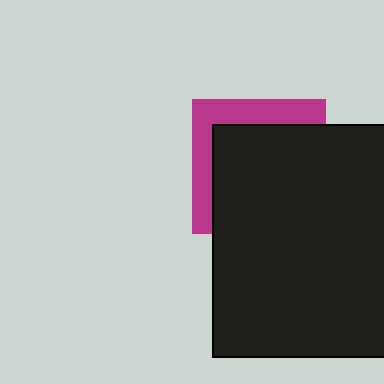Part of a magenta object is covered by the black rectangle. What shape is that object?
It is a square.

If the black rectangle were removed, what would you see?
You would see the complete magenta square.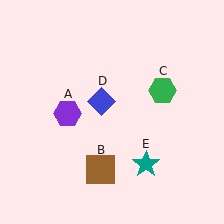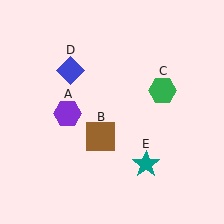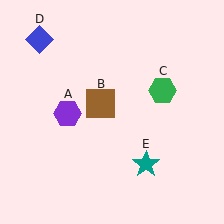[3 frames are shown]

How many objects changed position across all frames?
2 objects changed position: brown square (object B), blue diamond (object D).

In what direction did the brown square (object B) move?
The brown square (object B) moved up.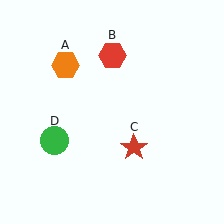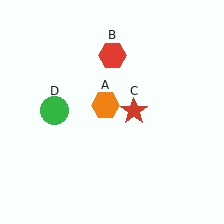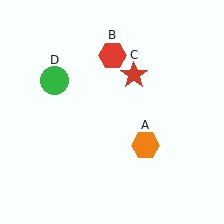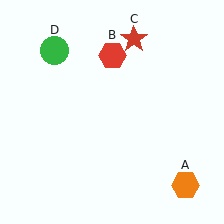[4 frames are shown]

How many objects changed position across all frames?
3 objects changed position: orange hexagon (object A), red star (object C), green circle (object D).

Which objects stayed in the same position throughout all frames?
Red hexagon (object B) remained stationary.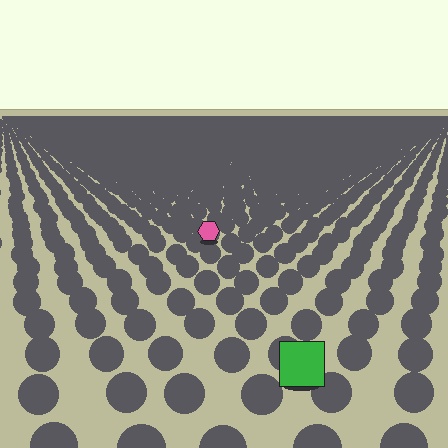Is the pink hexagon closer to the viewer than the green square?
No. The green square is closer — you can tell from the texture gradient: the ground texture is coarser near it.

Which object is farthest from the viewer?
The pink hexagon is farthest from the viewer. It appears smaller and the ground texture around it is denser.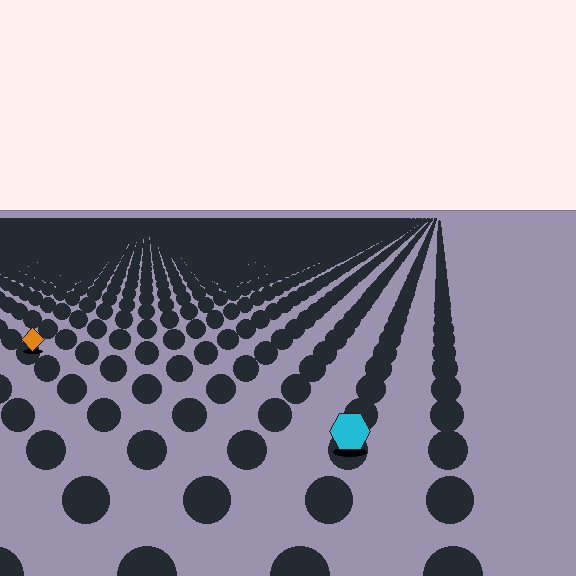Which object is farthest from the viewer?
The orange diamond is farthest from the viewer. It appears smaller and the ground texture around it is denser.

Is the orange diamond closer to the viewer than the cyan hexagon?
No. The cyan hexagon is closer — you can tell from the texture gradient: the ground texture is coarser near it.